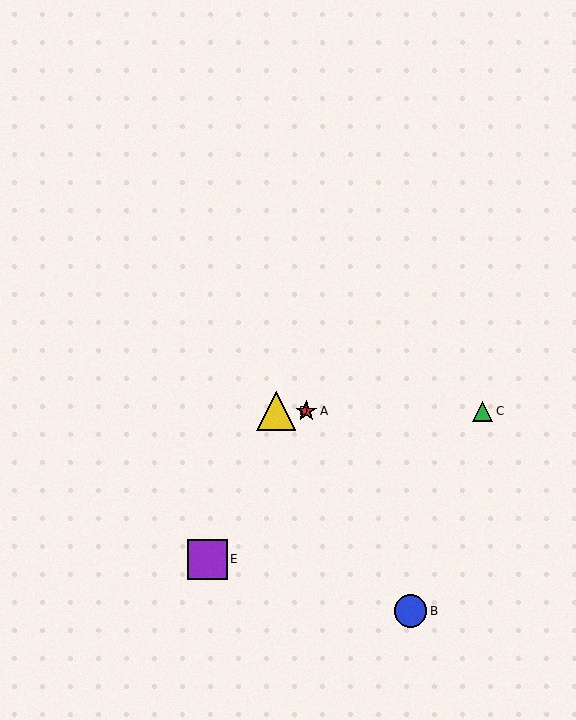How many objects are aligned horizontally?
3 objects (A, C, D) are aligned horizontally.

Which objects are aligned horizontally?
Objects A, C, D are aligned horizontally.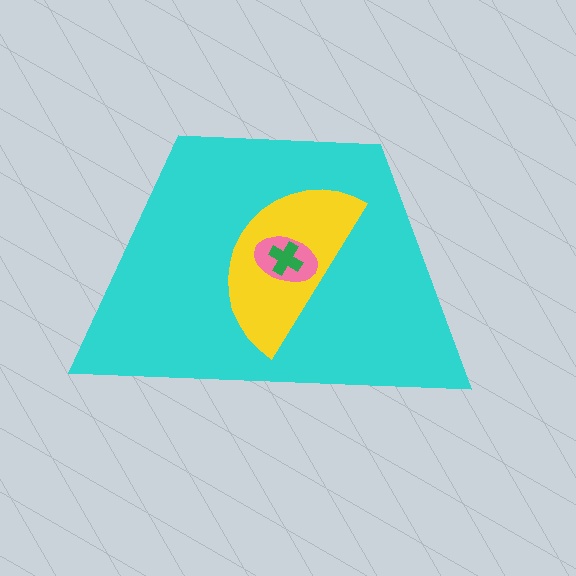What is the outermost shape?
The cyan trapezoid.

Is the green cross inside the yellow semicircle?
Yes.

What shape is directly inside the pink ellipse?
The green cross.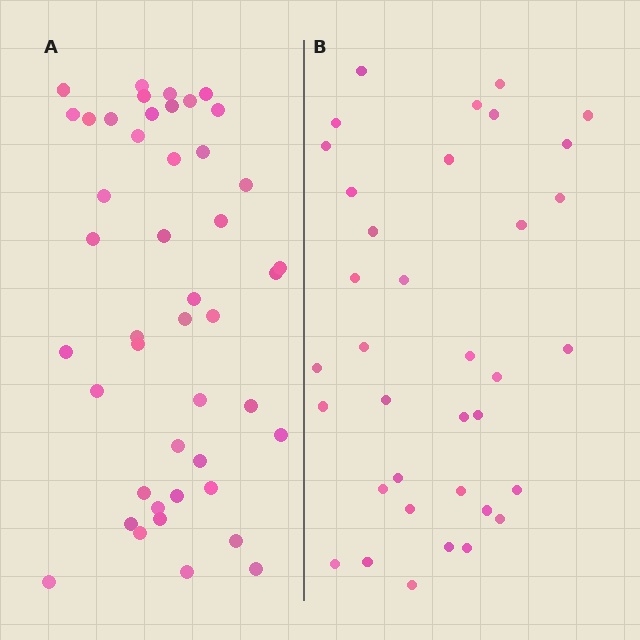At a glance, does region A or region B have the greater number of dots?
Region A (the left region) has more dots.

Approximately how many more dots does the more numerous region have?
Region A has roughly 8 or so more dots than region B.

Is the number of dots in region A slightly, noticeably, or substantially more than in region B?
Region A has noticeably more, but not dramatically so. The ratio is roughly 1.2 to 1.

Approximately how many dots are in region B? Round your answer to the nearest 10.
About 40 dots. (The exact count is 36, which rounds to 40.)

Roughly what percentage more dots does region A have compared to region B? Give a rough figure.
About 25% more.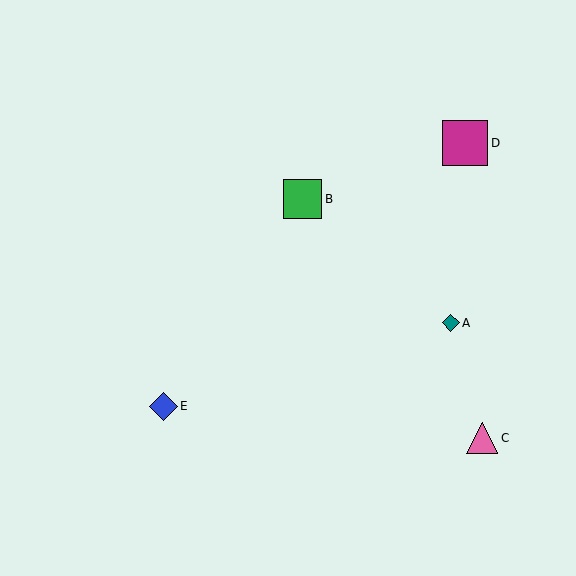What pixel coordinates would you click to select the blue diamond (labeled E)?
Click at (163, 406) to select the blue diamond E.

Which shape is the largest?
The magenta square (labeled D) is the largest.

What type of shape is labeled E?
Shape E is a blue diamond.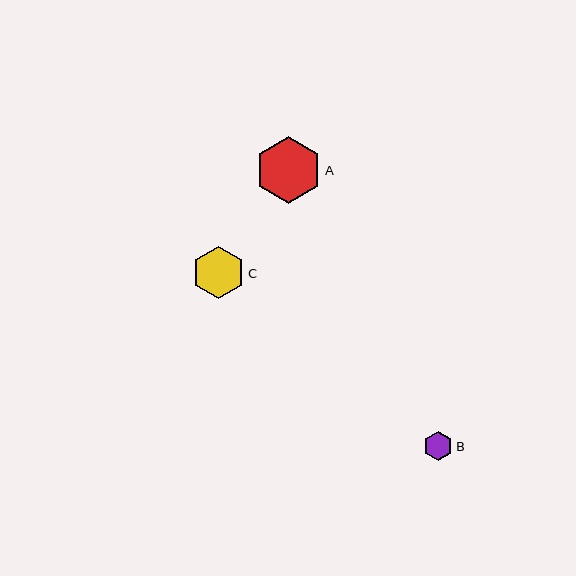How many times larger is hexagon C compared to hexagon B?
Hexagon C is approximately 1.8 times the size of hexagon B.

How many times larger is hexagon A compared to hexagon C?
Hexagon A is approximately 1.3 times the size of hexagon C.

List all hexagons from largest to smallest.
From largest to smallest: A, C, B.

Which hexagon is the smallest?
Hexagon B is the smallest with a size of approximately 29 pixels.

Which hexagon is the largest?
Hexagon A is the largest with a size of approximately 66 pixels.